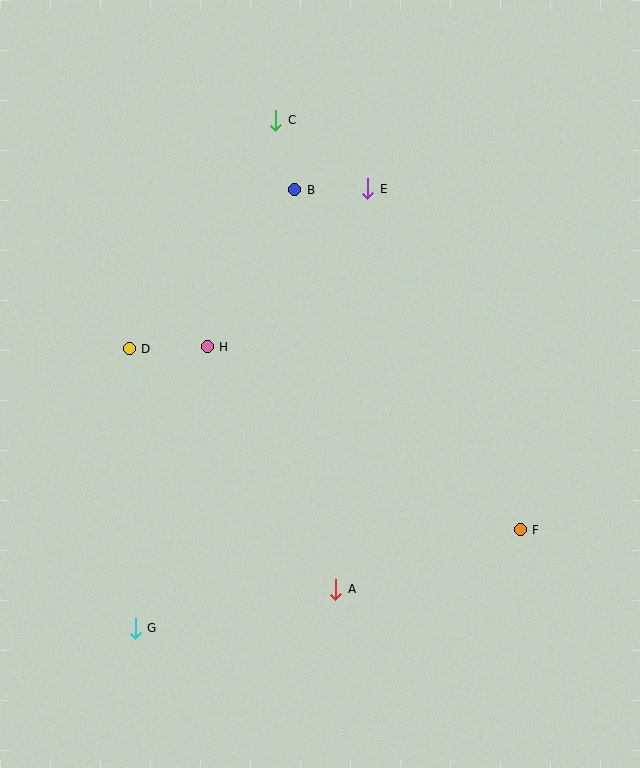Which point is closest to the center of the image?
Point H at (207, 347) is closest to the center.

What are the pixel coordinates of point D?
Point D is at (129, 349).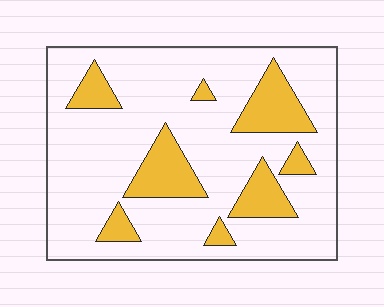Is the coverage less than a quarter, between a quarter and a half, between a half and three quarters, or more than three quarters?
Less than a quarter.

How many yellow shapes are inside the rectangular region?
8.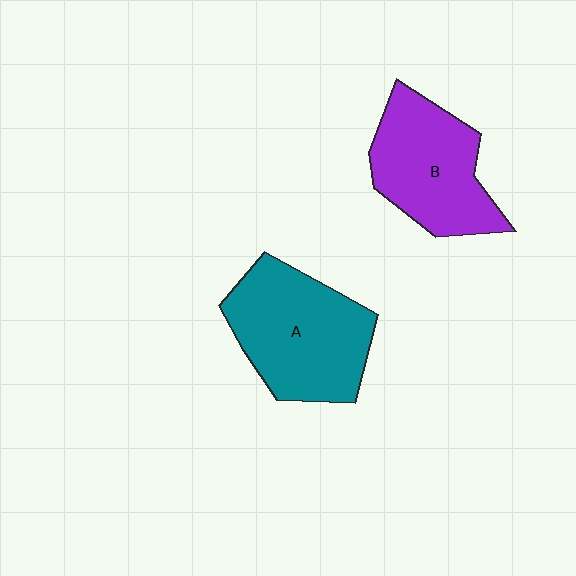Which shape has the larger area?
Shape A (teal).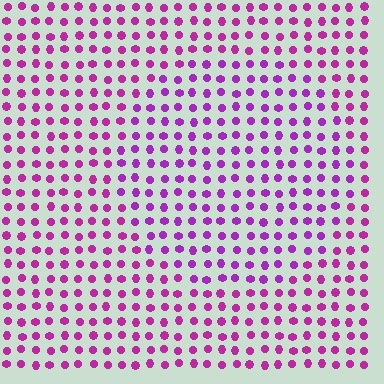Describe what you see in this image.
The image is filled with small magenta elements in a uniform arrangement. A circle-shaped region is visible where the elements are tinted to a slightly different hue, forming a subtle color boundary.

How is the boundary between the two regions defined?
The boundary is defined purely by a slight shift in hue (about 21 degrees). Spacing, size, and orientation are identical on both sides.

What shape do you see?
I see a circle.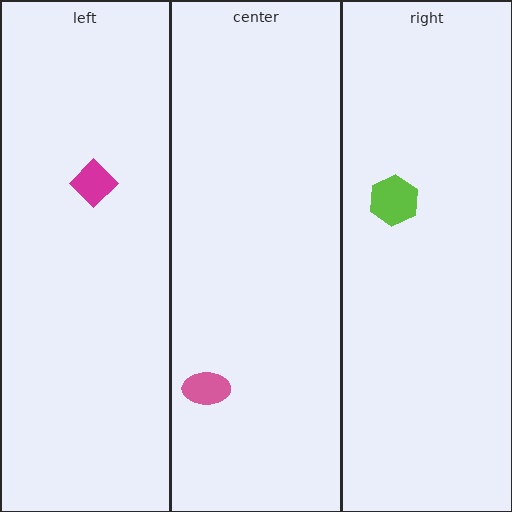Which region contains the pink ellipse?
The center region.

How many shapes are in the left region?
1.